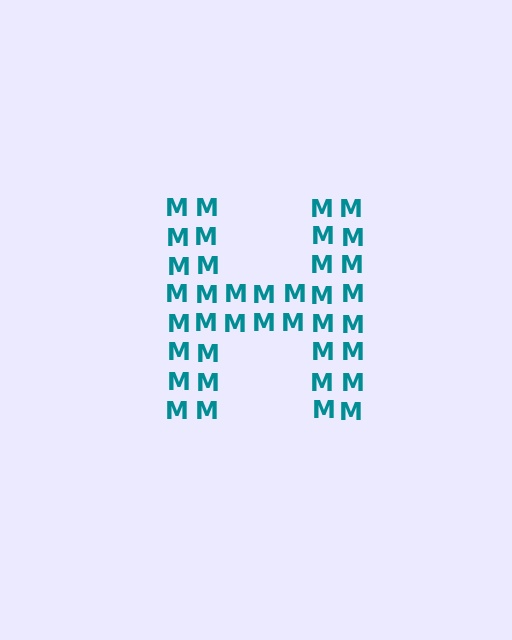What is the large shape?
The large shape is the letter H.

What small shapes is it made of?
It is made of small letter M's.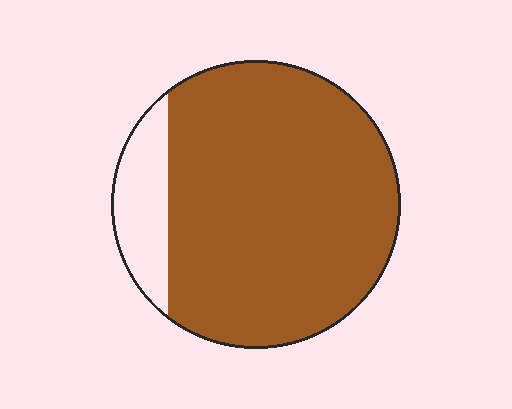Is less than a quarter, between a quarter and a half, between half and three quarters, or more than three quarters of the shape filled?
More than three quarters.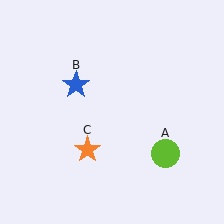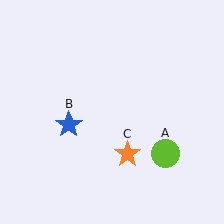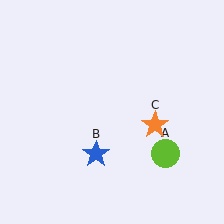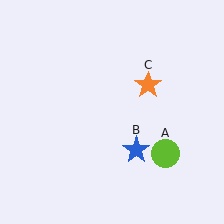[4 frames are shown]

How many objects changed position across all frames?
2 objects changed position: blue star (object B), orange star (object C).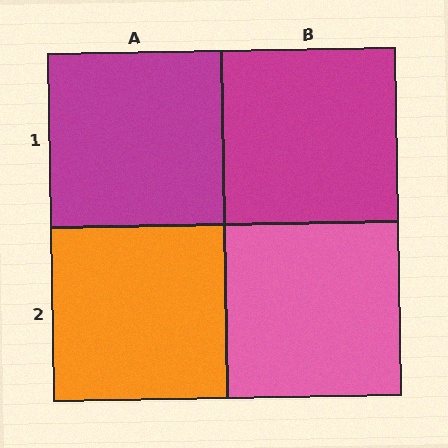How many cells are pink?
1 cell is pink.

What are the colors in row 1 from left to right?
Magenta, magenta.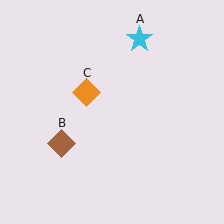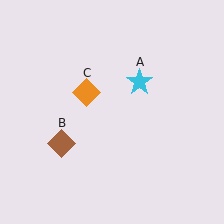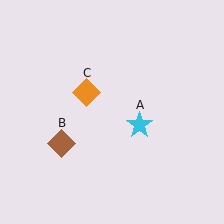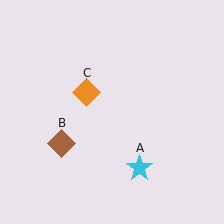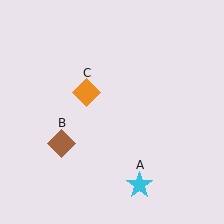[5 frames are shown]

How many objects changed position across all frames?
1 object changed position: cyan star (object A).